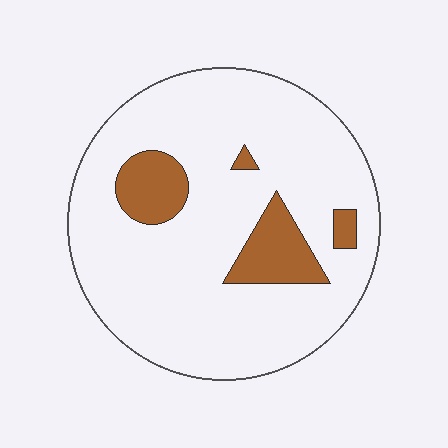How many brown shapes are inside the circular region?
4.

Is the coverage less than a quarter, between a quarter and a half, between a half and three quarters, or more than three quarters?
Less than a quarter.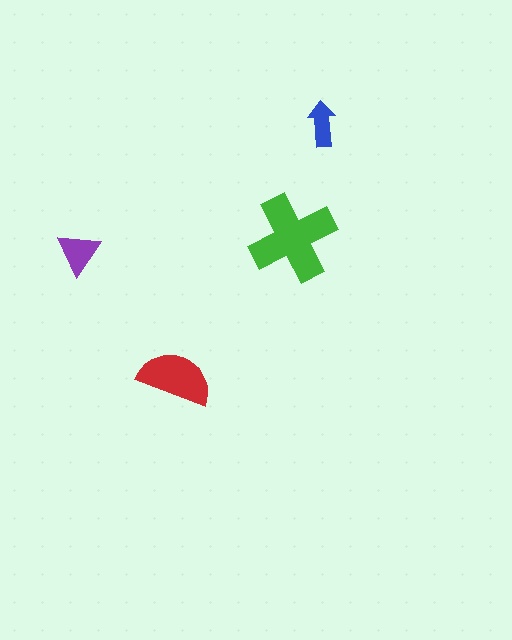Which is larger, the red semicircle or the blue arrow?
The red semicircle.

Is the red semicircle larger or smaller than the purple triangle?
Larger.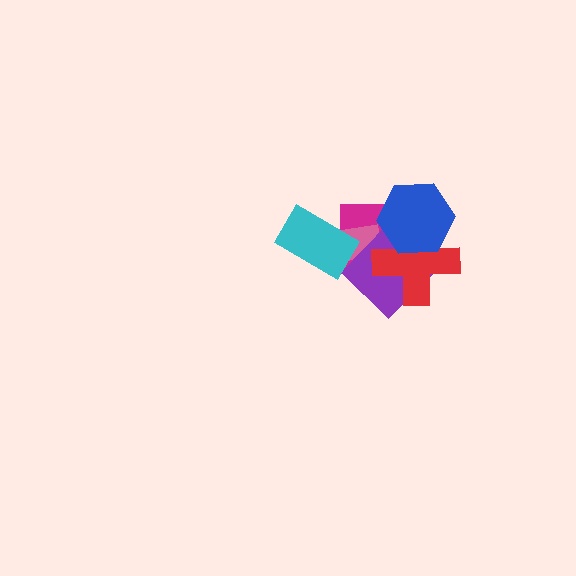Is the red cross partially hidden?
Yes, it is partially covered by another shape.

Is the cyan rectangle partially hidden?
No, no other shape covers it.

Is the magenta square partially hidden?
Yes, it is partially covered by another shape.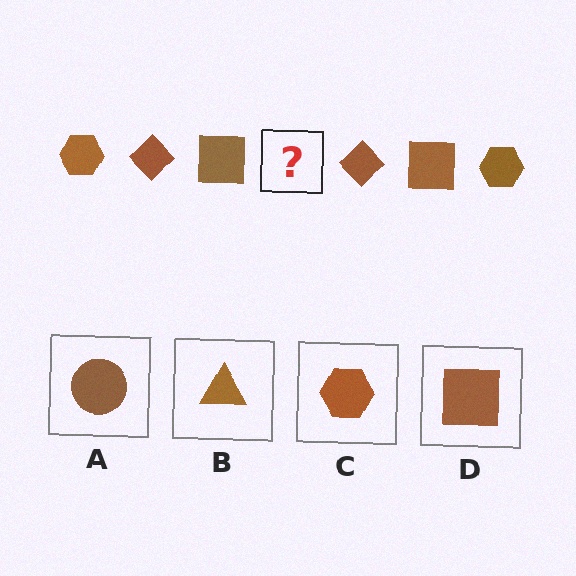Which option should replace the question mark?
Option C.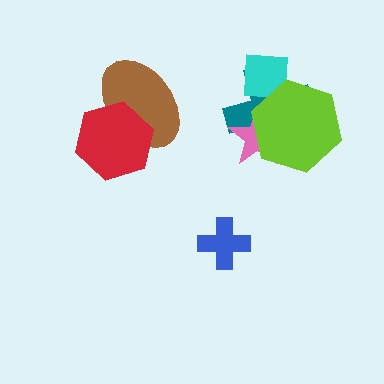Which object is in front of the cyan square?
The lime hexagon is in front of the cyan square.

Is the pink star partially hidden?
Yes, it is partially covered by another shape.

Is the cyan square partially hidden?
Yes, it is partially covered by another shape.